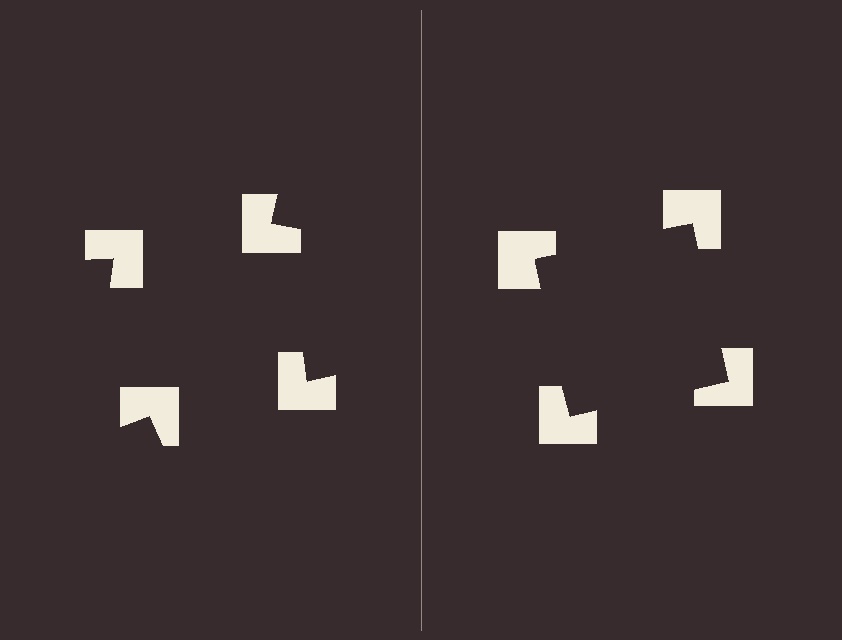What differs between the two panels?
The notched squares are positioned identically on both sides; only the wedge orientations differ. On the right they align to a square; on the left they are misaligned.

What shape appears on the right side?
An illusory square.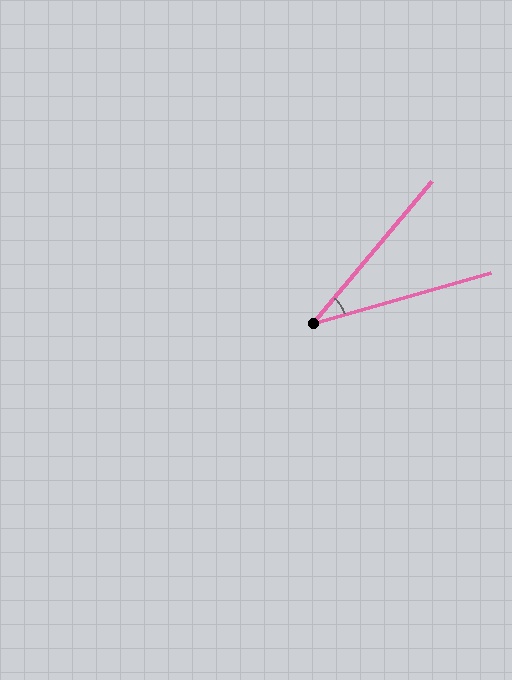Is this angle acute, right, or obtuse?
It is acute.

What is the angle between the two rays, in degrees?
Approximately 34 degrees.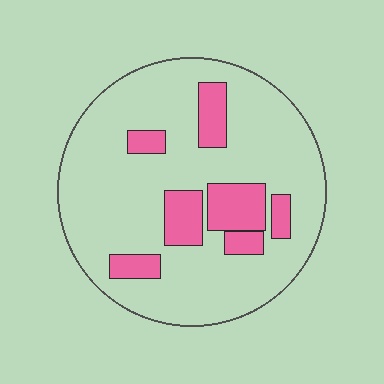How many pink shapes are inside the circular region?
7.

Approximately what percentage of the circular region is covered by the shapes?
Approximately 20%.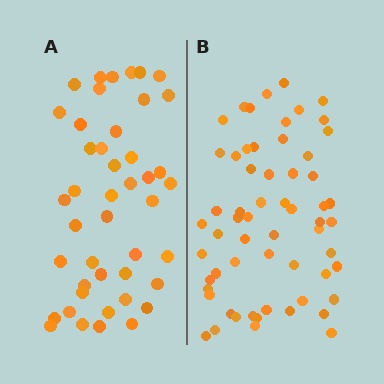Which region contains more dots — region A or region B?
Region B (the right region) has more dots.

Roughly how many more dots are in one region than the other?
Region B has approximately 15 more dots than region A.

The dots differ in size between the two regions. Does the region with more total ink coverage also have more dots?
No. Region A has more total ink coverage because its dots are larger, but region B actually contains more individual dots. Total area can be misleading — the number of items is what matters here.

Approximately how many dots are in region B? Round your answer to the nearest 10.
About 60 dots.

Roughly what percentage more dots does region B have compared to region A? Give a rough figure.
About 35% more.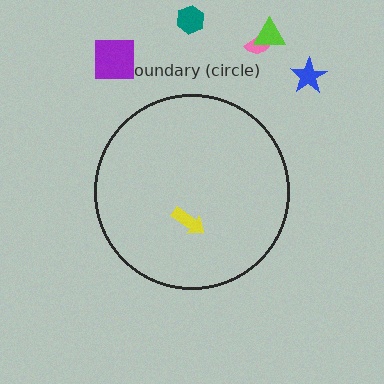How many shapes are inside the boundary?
1 inside, 5 outside.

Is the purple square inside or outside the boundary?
Outside.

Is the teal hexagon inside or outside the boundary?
Outside.